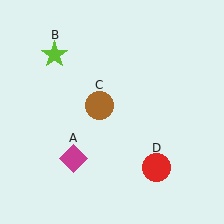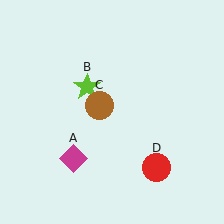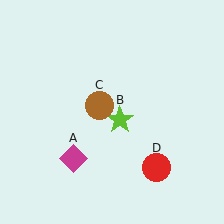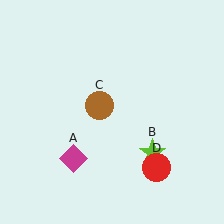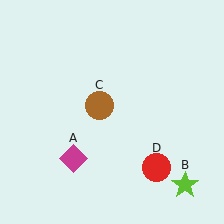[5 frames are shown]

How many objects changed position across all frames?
1 object changed position: lime star (object B).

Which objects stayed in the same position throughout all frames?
Magenta diamond (object A) and brown circle (object C) and red circle (object D) remained stationary.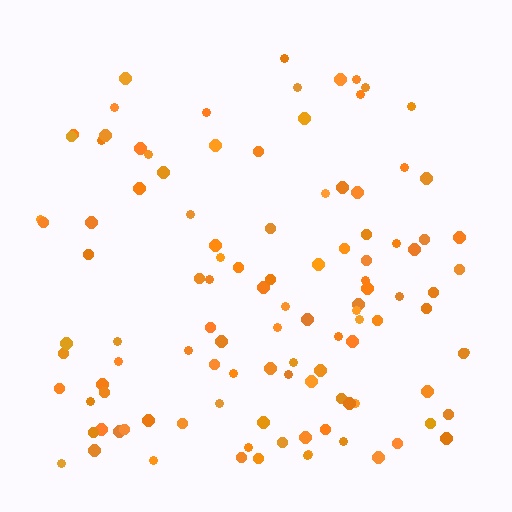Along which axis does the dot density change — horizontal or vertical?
Vertical.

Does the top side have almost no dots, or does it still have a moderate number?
Still a moderate number, just noticeably fewer than the bottom.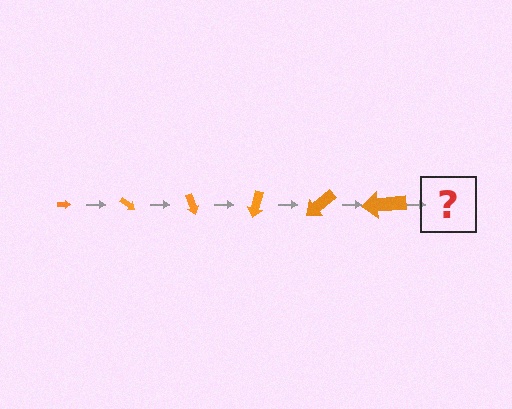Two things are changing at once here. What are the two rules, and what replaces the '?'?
The two rules are that the arrow grows larger each step and it rotates 35 degrees each step. The '?' should be an arrow, larger than the previous one and rotated 210 degrees from the start.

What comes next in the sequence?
The next element should be an arrow, larger than the previous one and rotated 210 degrees from the start.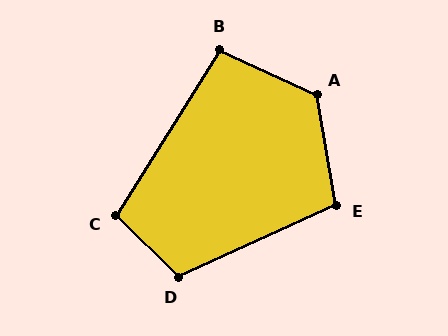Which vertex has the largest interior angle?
A, at approximately 125 degrees.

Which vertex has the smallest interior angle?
B, at approximately 97 degrees.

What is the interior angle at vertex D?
Approximately 111 degrees (obtuse).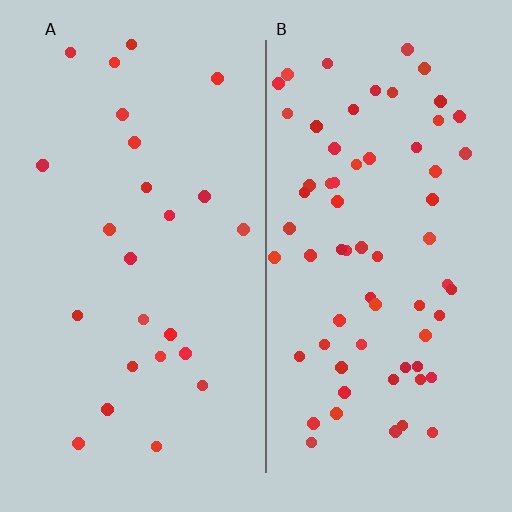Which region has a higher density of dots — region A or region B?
B (the right).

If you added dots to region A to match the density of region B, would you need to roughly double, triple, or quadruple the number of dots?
Approximately triple.